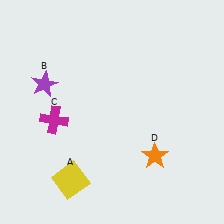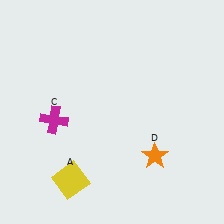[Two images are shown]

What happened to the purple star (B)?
The purple star (B) was removed in Image 2. It was in the top-left area of Image 1.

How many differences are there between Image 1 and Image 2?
There is 1 difference between the two images.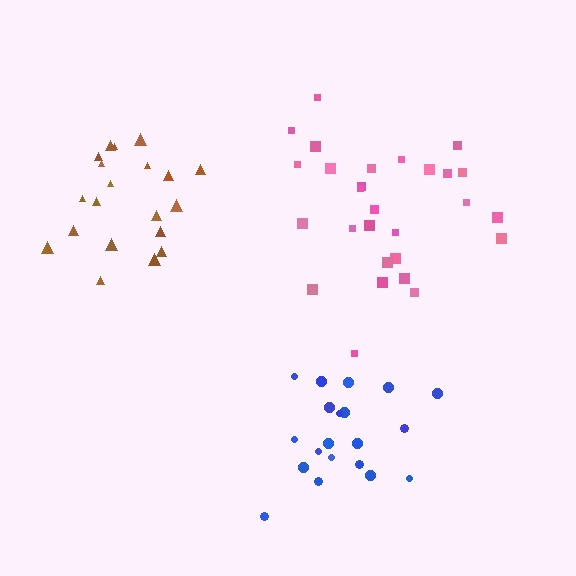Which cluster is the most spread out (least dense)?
Pink.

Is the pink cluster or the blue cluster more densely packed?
Blue.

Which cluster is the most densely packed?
Brown.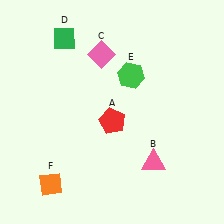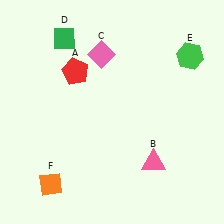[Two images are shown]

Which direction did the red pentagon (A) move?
The red pentagon (A) moved up.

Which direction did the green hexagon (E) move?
The green hexagon (E) moved right.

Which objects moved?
The objects that moved are: the red pentagon (A), the green hexagon (E).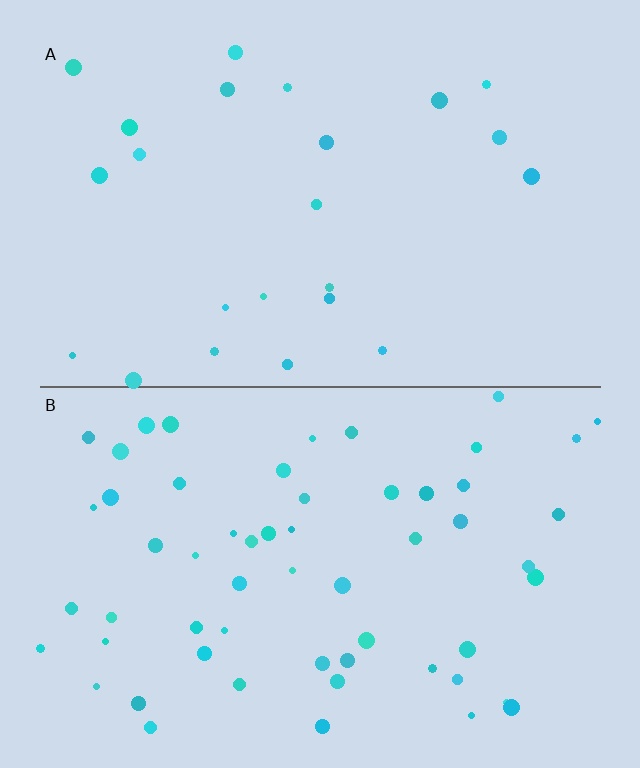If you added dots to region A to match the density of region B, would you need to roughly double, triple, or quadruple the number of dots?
Approximately triple.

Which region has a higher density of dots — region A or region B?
B (the bottom).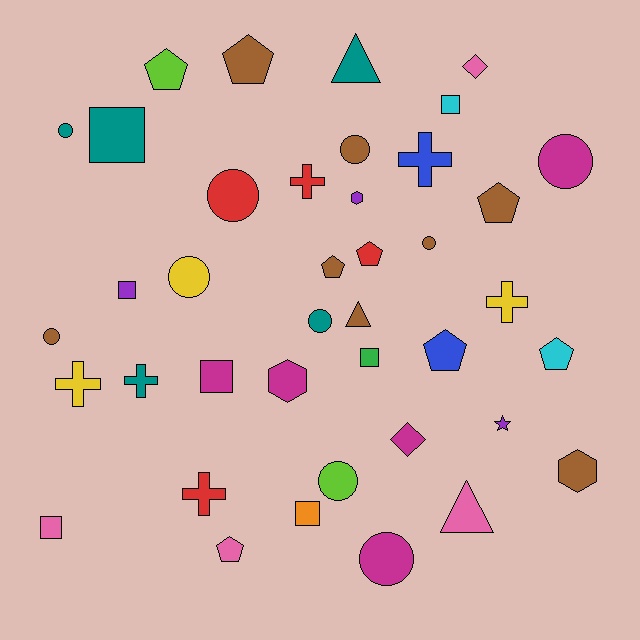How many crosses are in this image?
There are 6 crosses.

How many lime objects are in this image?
There are 2 lime objects.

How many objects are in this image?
There are 40 objects.